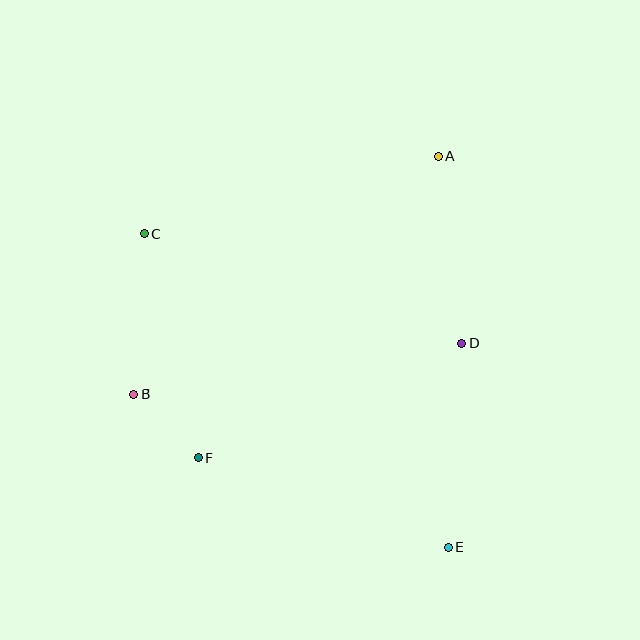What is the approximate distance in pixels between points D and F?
The distance between D and F is approximately 287 pixels.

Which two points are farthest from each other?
Points C and E are farthest from each other.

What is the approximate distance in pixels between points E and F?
The distance between E and F is approximately 265 pixels.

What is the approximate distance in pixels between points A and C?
The distance between A and C is approximately 305 pixels.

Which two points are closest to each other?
Points B and F are closest to each other.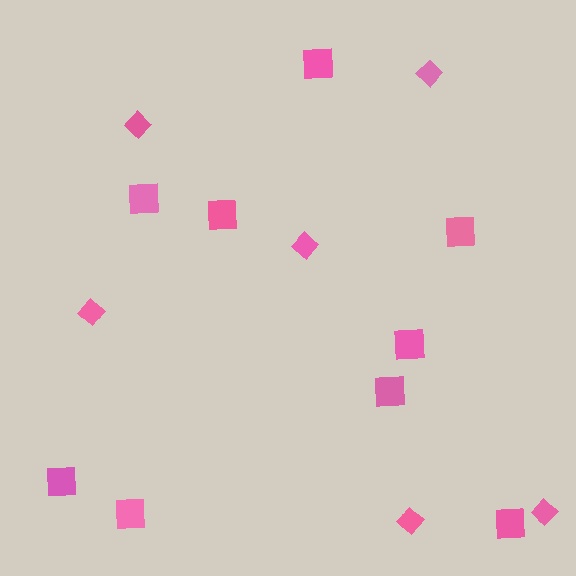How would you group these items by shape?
There are 2 groups: one group of diamonds (6) and one group of squares (9).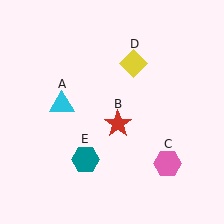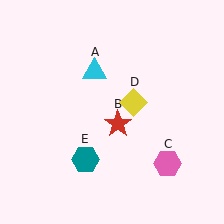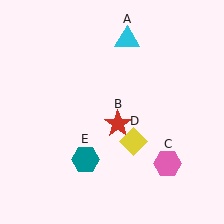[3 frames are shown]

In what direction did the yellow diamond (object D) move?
The yellow diamond (object D) moved down.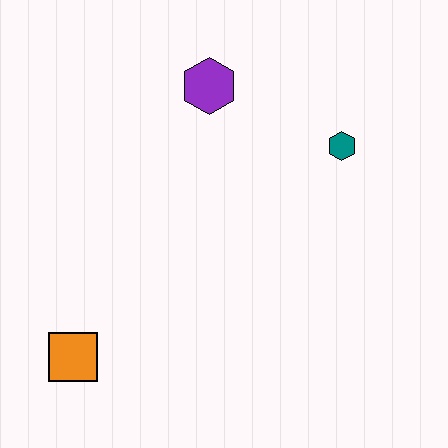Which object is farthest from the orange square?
The teal hexagon is farthest from the orange square.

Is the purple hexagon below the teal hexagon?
No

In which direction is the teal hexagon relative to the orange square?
The teal hexagon is to the right of the orange square.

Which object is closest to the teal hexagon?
The purple hexagon is closest to the teal hexagon.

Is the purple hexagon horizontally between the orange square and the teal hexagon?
Yes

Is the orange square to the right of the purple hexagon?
No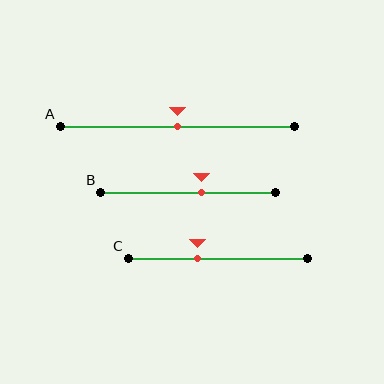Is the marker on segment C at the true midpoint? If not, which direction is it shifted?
No, the marker on segment C is shifted to the left by about 11% of the segment length.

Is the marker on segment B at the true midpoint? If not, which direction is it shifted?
No, the marker on segment B is shifted to the right by about 8% of the segment length.